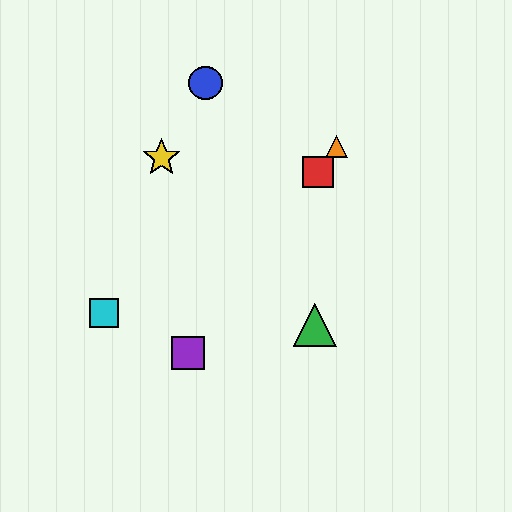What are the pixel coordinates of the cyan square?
The cyan square is at (104, 313).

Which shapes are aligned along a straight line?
The red square, the purple square, the orange triangle are aligned along a straight line.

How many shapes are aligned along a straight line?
3 shapes (the red square, the purple square, the orange triangle) are aligned along a straight line.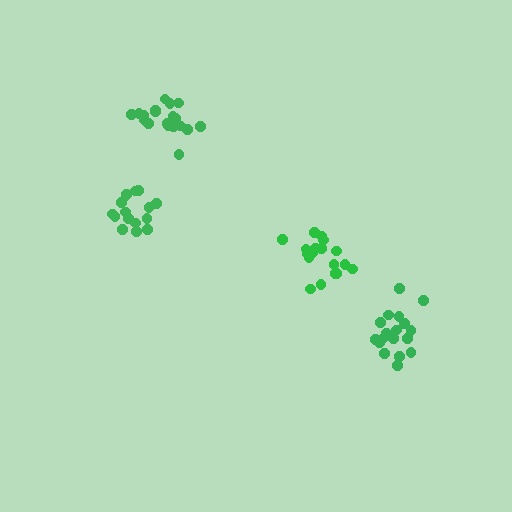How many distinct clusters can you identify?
There are 4 distinct clusters.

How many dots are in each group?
Group 1: 20 dots, Group 2: 16 dots, Group 3: 18 dots, Group 4: 18 dots (72 total).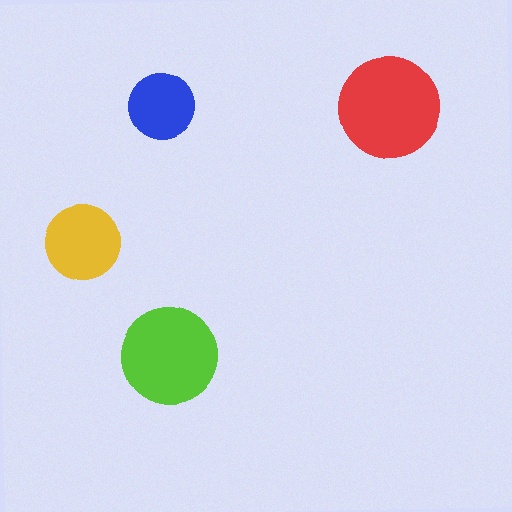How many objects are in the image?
There are 4 objects in the image.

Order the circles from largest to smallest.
the red one, the lime one, the yellow one, the blue one.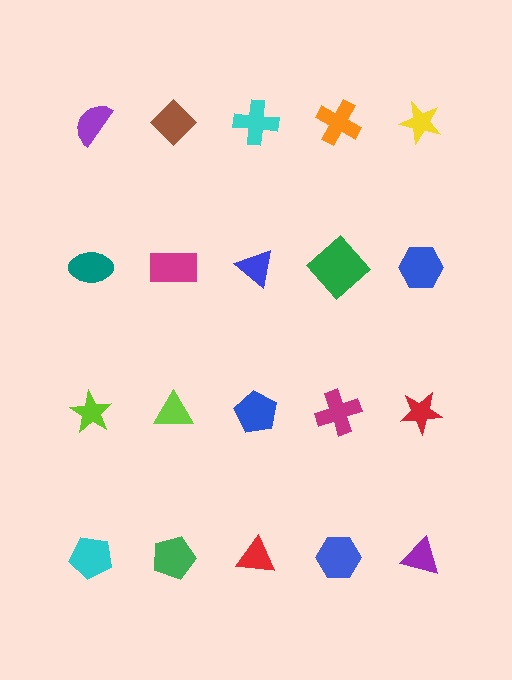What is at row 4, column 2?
A green pentagon.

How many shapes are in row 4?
5 shapes.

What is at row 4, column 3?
A red triangle.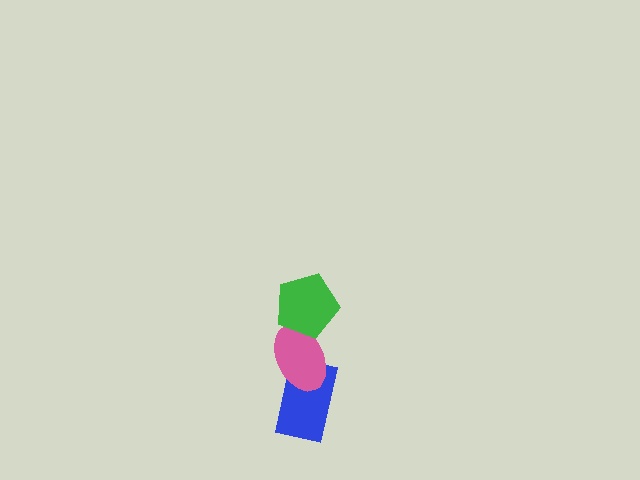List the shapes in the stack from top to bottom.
From top to bottom: the green pentagon, the pink ellipse, the blue rectangle.